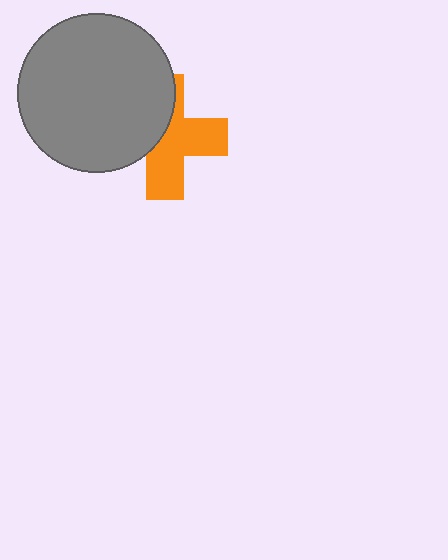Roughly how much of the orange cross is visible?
About half of it is visible (roughly 56%).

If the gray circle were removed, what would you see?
You would see the complete orange cross.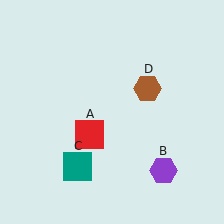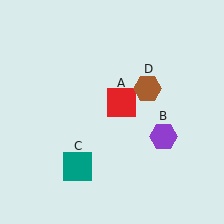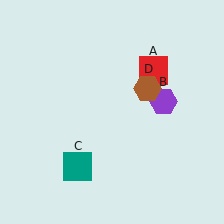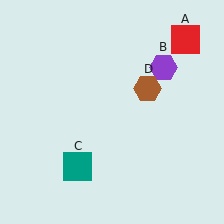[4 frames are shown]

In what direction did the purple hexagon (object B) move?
The purple hexagon (object B) moved up.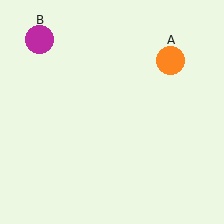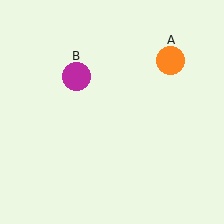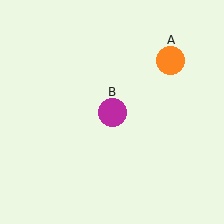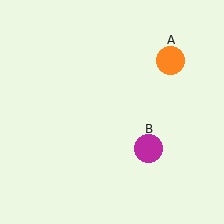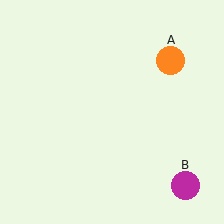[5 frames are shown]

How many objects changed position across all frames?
1 object changed position: magenta circle (object B).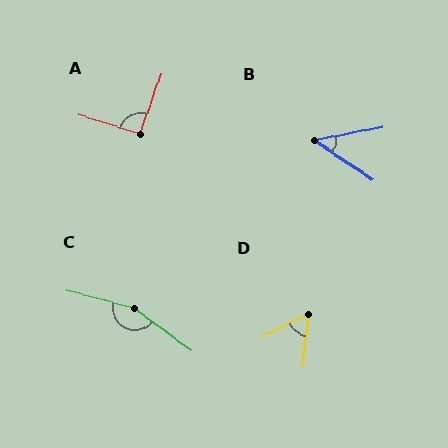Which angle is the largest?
C, at approximately 158 degrees.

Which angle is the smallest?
B, at approximately 44 degrees.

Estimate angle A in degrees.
Approximately 92 degrees.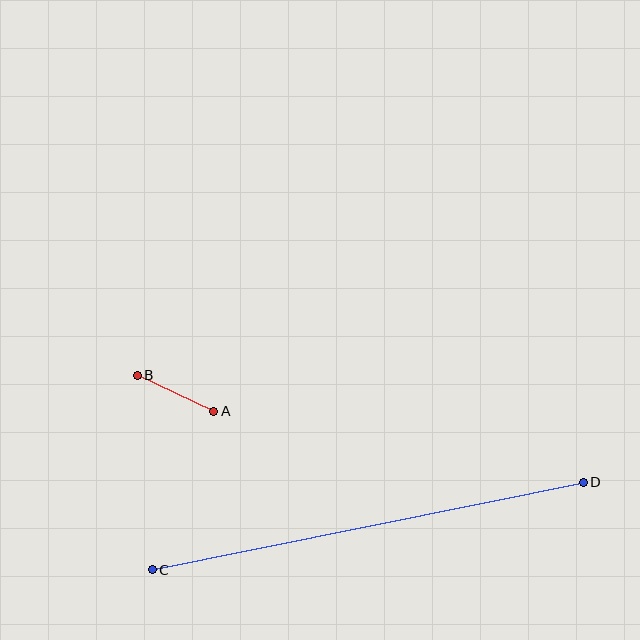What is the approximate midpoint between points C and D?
The midpoint is at approximately (368, 526) pixels.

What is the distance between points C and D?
The distance is approximately 440 pixels.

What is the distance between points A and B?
The distance is approximately 85 pixels.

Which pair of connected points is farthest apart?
Points C and D are farthest apart.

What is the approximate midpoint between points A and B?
The midpoint is at approximately (175, 393) pixels.